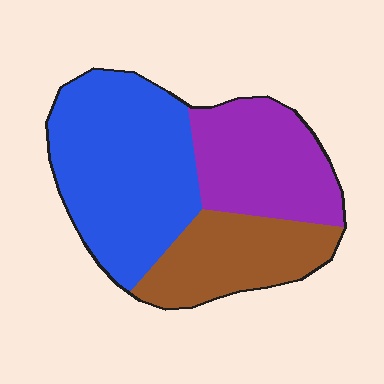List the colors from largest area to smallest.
From largest to smallest: blue, purple, brown.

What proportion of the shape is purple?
Purple covers around 30% of the shape.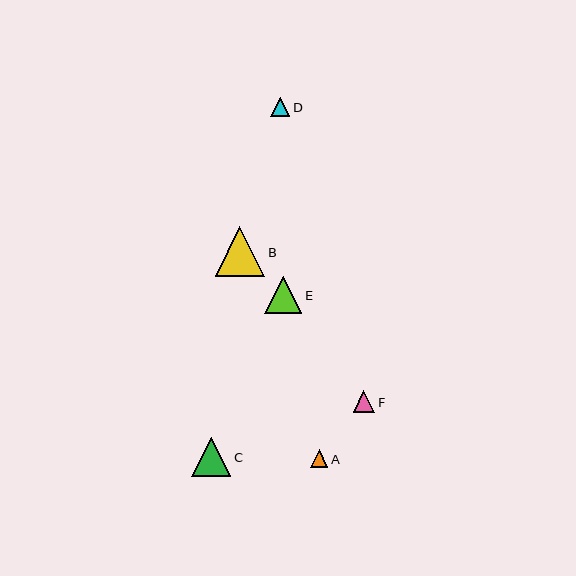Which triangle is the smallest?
Triangle A is the smallest with a size of approximately 17 pixels.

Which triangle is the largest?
Triangle B is the largest with a size of approximately 49 pixels.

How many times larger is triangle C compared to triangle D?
Triangle C is approximately 2.1 times the size of triangle D.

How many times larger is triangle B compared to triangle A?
Triangle B is approximately 2.8 times the size of triangle A.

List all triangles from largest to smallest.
From largest to smallest: B, C, E, F, D, A.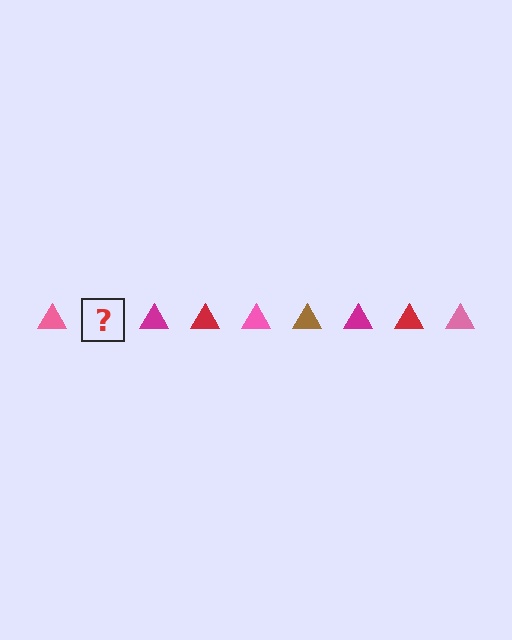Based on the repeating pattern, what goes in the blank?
The blank should be a brown triangle.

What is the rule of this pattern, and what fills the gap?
The rule is that the pattern cycles through pink, brown, magenta, red triangles. The gap should be filled with a brown triangle.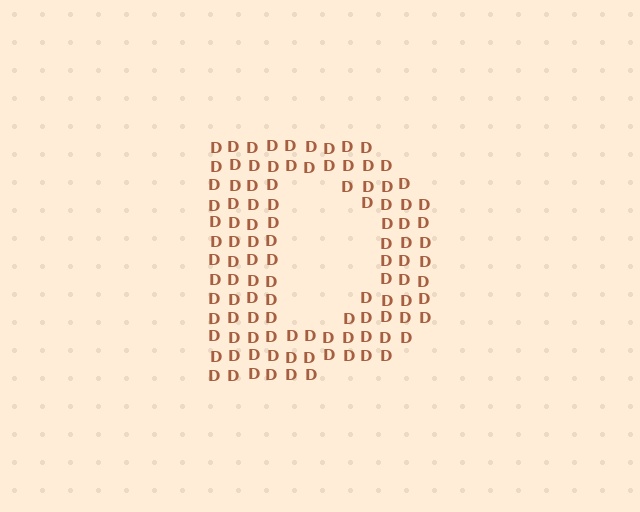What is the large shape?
The large shape is the letter D.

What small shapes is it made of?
It is made of small letter D's.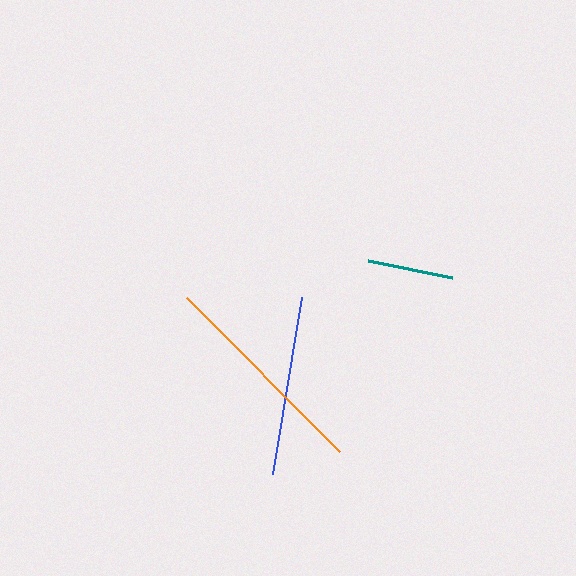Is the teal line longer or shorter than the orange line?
The orange line is longer than the teal line.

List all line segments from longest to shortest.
From longest to shortest: orange, blue, teal.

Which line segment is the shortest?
The teal line is the shortest at approximately 86 pixels.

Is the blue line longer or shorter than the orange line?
The orange line is longer than the blue line.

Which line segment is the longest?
The orange line is the longest at approximately 217 pixels.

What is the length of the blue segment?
The blue segment is approximately 179 pixels long.